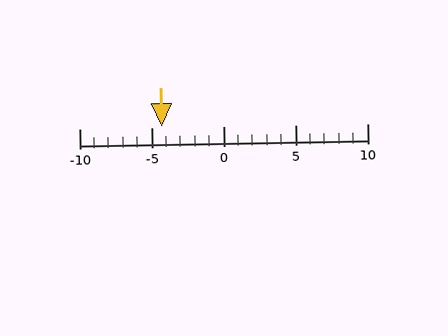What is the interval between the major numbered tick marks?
The major tick marks are spaced 5 units apart.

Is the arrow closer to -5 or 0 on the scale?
The arrow is closer to -5.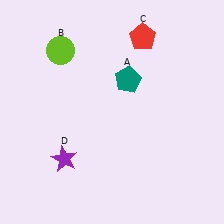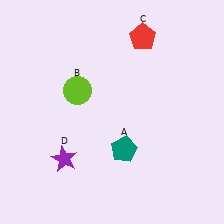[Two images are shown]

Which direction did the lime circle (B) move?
The lime circle (B) moved down.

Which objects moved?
The objects that moved are: the teal pentagon (A), the lime circle (B).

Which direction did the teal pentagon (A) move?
The teal pentagon (A) moved down.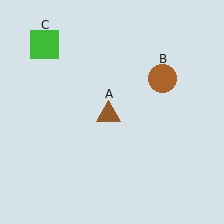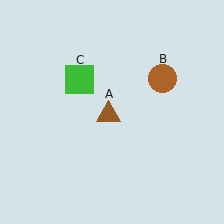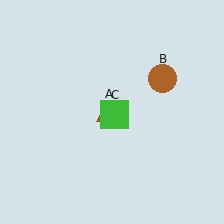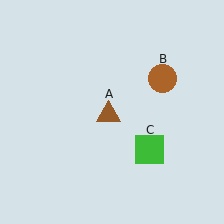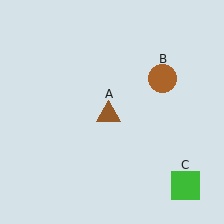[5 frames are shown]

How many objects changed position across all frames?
1 object changed position: green square (object C).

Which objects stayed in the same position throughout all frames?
Brown triangle (object A) and brown circle (object B) remained stationary.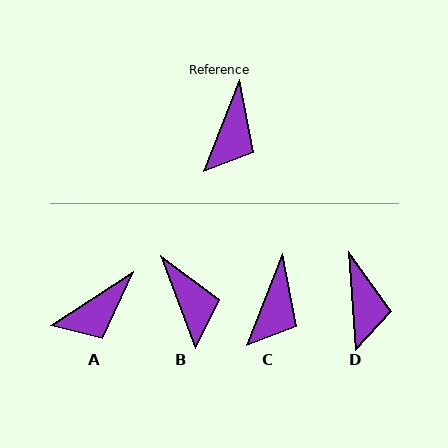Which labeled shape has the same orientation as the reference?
C.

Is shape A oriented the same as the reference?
No, it is off by about 36 degrees.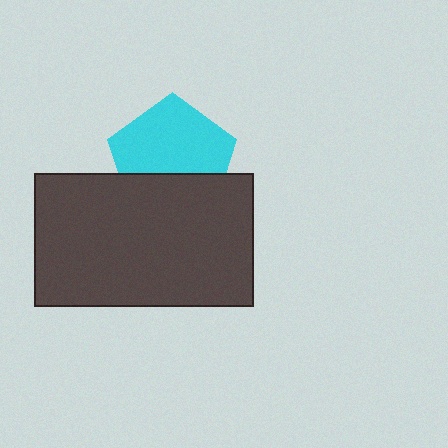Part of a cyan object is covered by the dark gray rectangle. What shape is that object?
It is a pentagon.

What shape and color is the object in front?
The object in front is a dark gray rectangle.